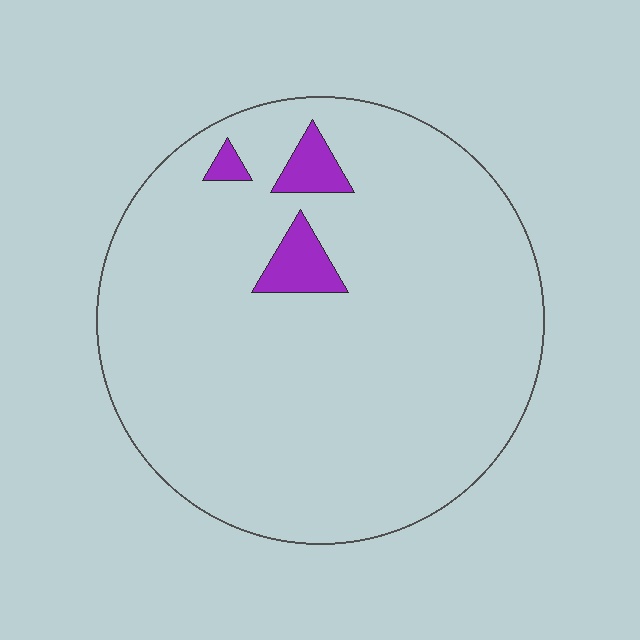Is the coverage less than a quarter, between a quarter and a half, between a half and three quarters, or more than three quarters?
Less than a quarter.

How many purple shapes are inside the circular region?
3.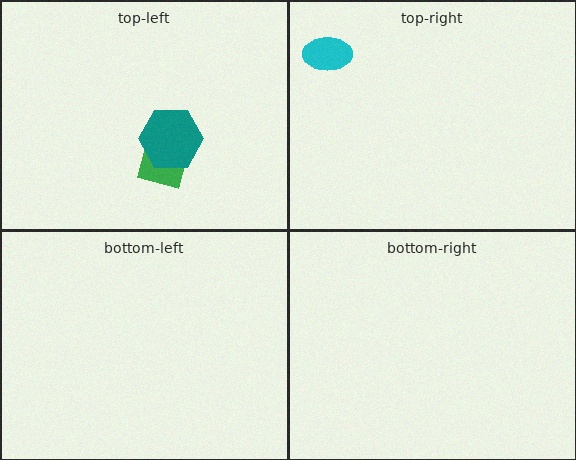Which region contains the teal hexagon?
The top-left region.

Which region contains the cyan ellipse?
The top-right region.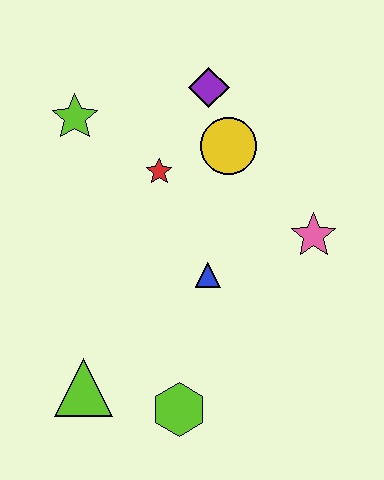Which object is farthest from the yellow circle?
The lime triangle is farthest from the yellow circle.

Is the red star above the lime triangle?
Yes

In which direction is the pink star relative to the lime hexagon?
The pink star is above the lime hexagon.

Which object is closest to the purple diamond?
The yellow circle is closest to the purple diamond.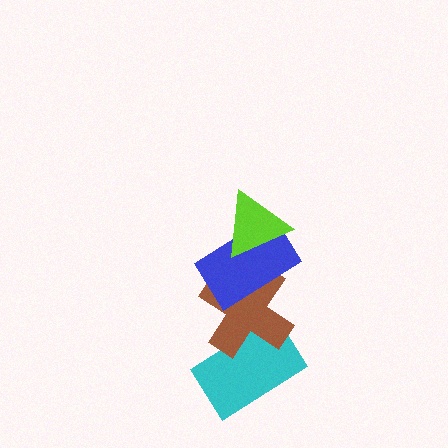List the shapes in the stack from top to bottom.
From top to bottom: the lime triangle, the blue rectangle, the brown cross, the cyan rectangle.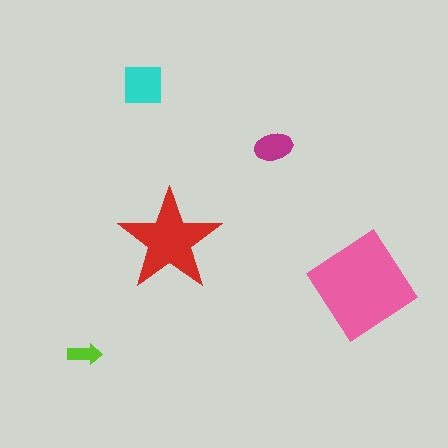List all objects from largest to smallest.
The pink diamond, the red star, the cyan square, the magenta ellipse, the lime arrow.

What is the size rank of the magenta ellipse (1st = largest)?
4th.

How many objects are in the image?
There are 5 objects in the image.